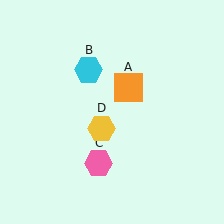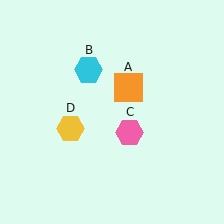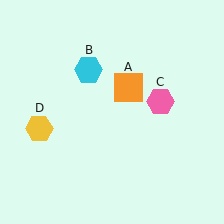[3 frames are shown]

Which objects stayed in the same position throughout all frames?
Orange square (object A) and cyan hexagon (object B) remained stationary.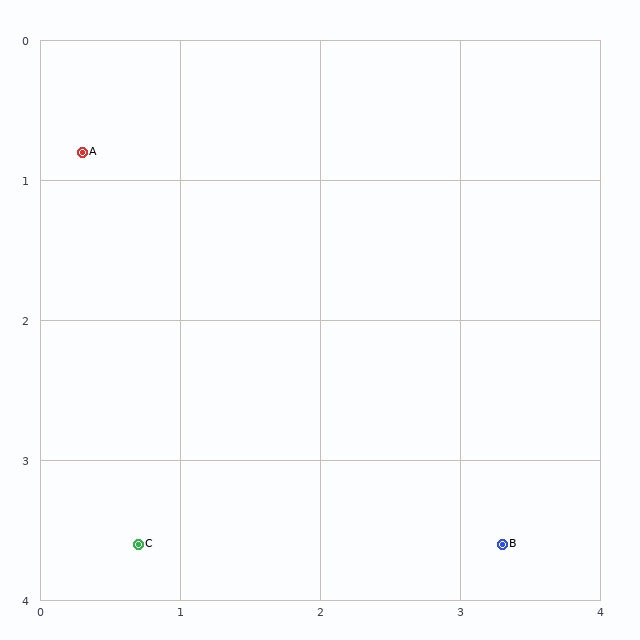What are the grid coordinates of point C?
Point C is at approximately (0.7, 3.6).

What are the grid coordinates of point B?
Point B is at approximately (3.3, 3.6).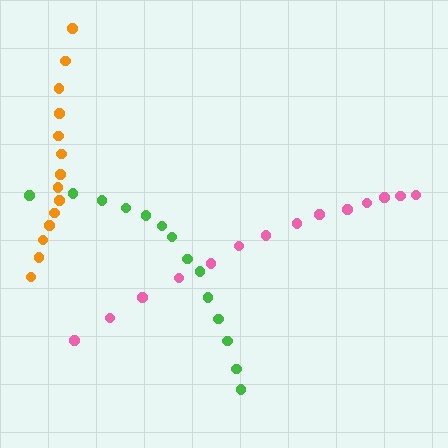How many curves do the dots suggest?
There are 3 distinct paths.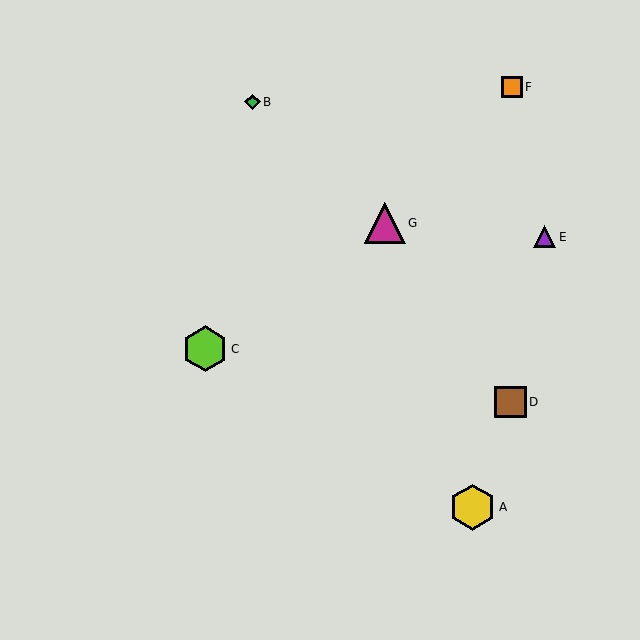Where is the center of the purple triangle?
The center of the purple triangle is at (545, 237).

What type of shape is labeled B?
Shape B is a green diamond.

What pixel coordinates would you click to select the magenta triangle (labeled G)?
Click at (385, 223) to select the magenta triangle G.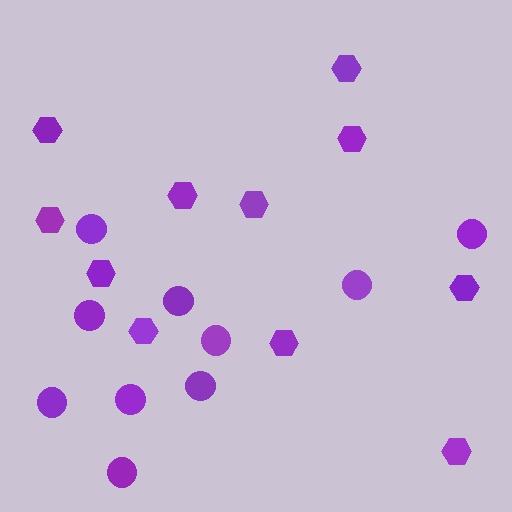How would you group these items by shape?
There are 2 groups: one group of hexagons (11) and one group of circles (10).